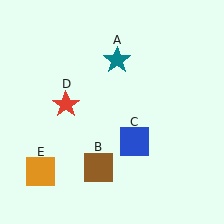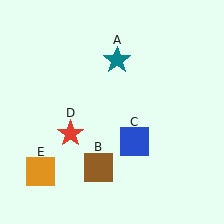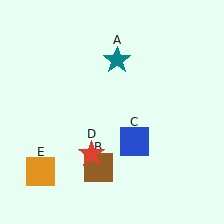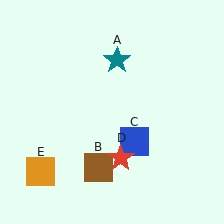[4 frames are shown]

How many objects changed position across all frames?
1 object changed position: red star (object D).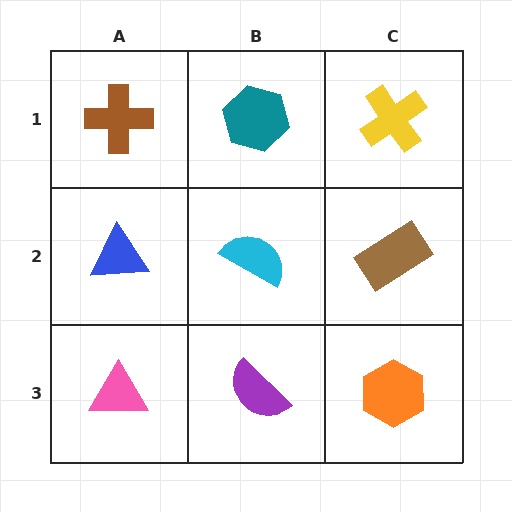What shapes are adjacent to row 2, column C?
A yellow cross (row 1, column C), an orange hexagon (row 3, column C), a cyan semicircle (row 2, column B).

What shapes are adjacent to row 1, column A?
A blue triangle (row 2, column A), a teal hexagon (row 1, column B).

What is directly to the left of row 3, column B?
A pink triangle.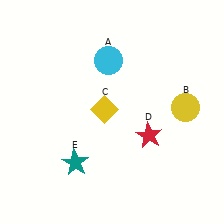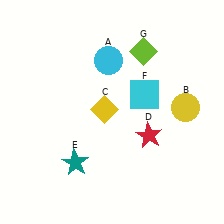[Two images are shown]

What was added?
A cyan square (F), a lime diamond (G) were added in Image 2.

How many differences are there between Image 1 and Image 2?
There are 2 differences between the two images.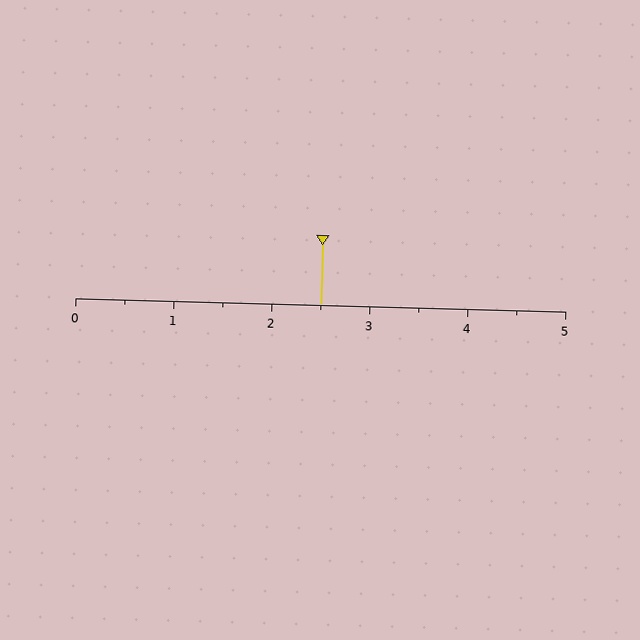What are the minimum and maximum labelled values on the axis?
The axis runs from 0 to 5.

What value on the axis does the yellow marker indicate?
The marker indicates approximately 2.5.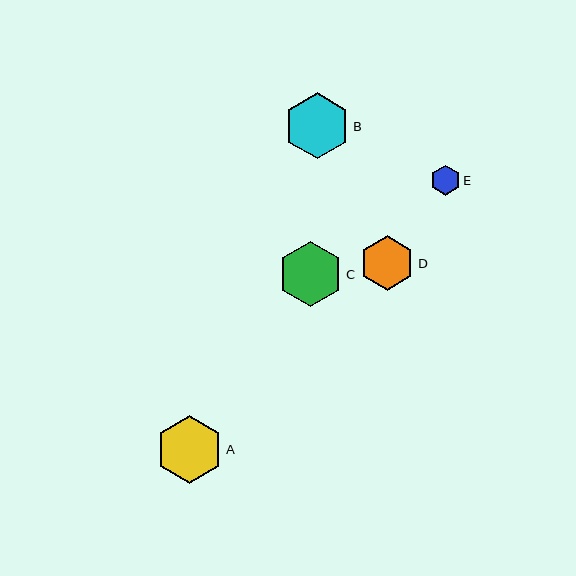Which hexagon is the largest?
Hexagon A is the largest with a size of approximately 68 pixels.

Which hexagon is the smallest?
Hexagon E is the smallest with a size of approximately 30 pixels.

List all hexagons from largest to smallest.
From largest to smallest: A, B, C, D, E.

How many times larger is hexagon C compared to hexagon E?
Hexagon C is approximately 2.2 times the size of hexagon E.